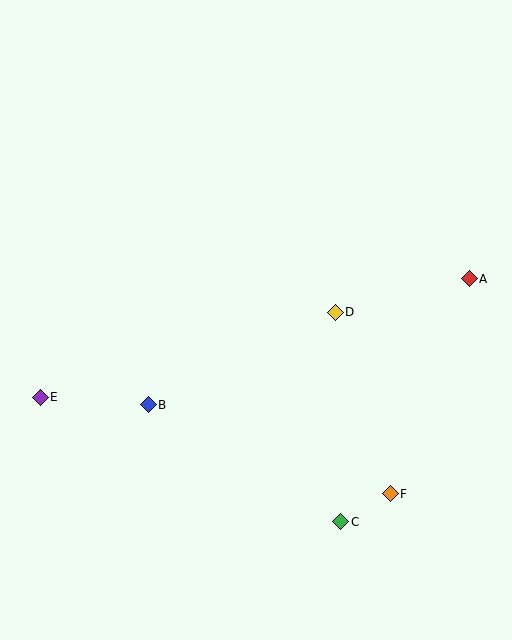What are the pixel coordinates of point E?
Point E is at (40, 397).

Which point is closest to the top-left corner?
Point E is closest to the top-left corner.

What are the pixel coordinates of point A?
Point A is at (469, 279).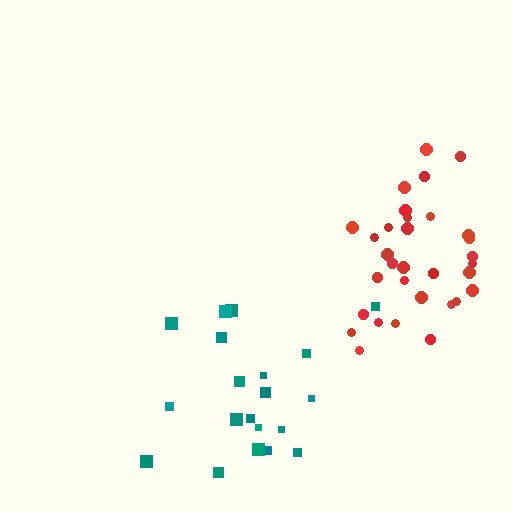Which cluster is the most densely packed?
Red.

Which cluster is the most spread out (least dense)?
Teal.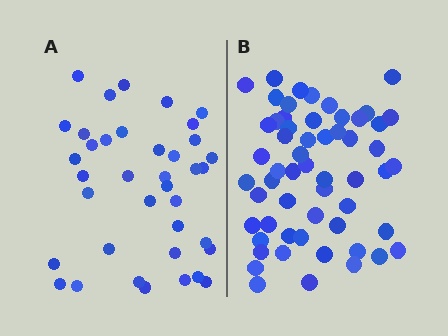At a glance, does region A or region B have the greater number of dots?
Region B (the right region) has more dots.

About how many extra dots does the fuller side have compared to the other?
Region B has approximately 20 more dots than region A.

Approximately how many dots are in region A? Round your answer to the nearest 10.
About 40 dots. (The exact count is 38, which rounds to 40.)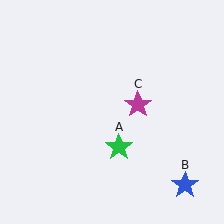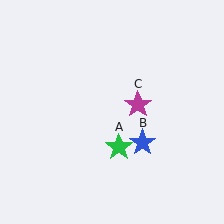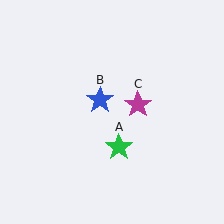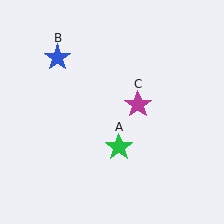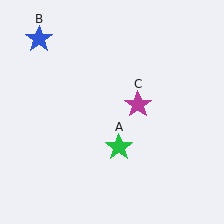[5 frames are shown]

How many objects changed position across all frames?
1 object changed position: blue star (object B).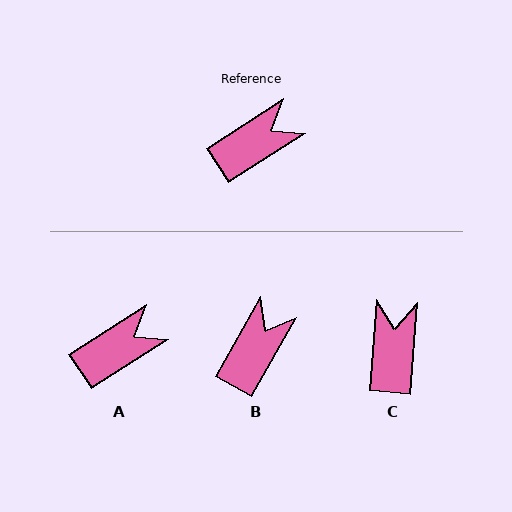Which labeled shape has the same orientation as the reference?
A.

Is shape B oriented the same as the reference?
No, it is off by about 27 degrees.